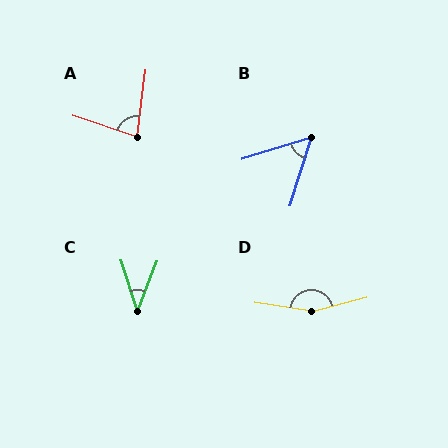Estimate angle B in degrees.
Approximately 55 degrees.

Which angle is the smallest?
C, at approximately 39 degrees.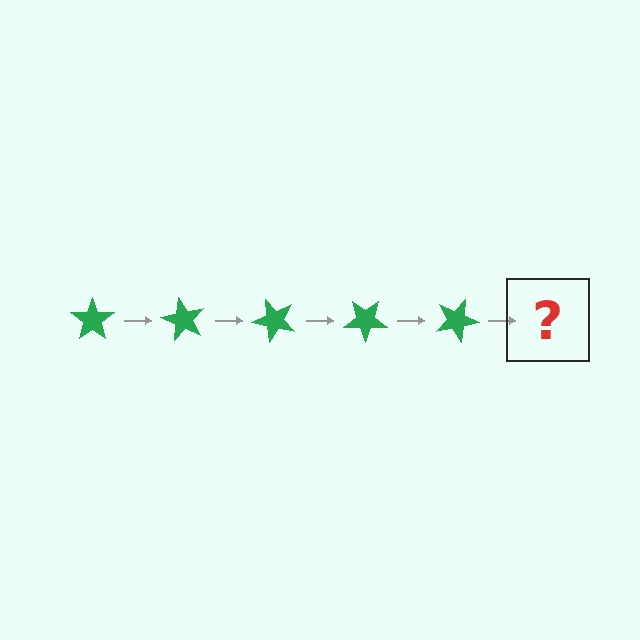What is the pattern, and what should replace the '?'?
The pattern is that the star rotates 60 degrees each step. The '?' should be a green star rotated 300 degrees.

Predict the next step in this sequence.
The next step is a green star rotated 300 degrees.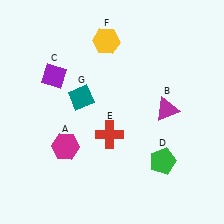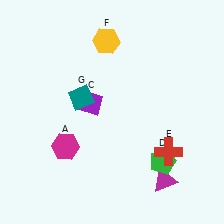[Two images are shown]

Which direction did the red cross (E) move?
The red cross (E) moved right.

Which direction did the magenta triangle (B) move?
The magenta triangle (B) moved down.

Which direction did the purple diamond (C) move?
The purple diamond (C) moved right.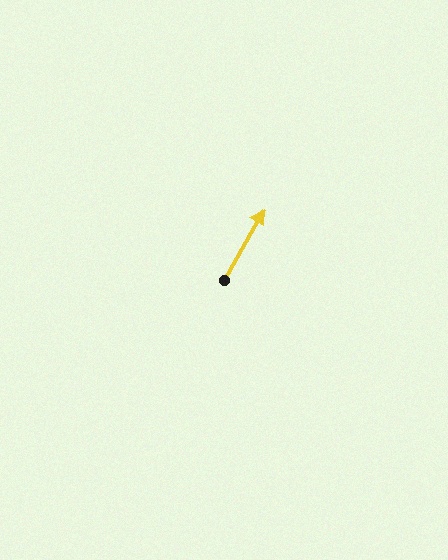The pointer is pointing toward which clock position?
Roughly 1 o'clock.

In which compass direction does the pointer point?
Northeast.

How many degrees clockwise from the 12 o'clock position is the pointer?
Approximately 29 degrees.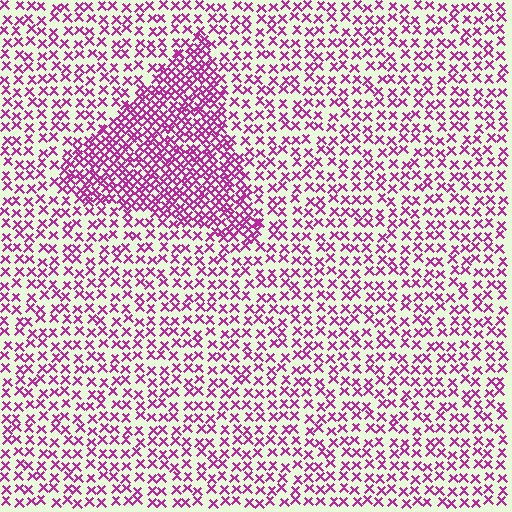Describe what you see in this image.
The image contains small magenta elements arranged at two different densities. A triangle-shaped region is visible where the elements are more densely packed than the surrounding area.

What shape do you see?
I see a triangle.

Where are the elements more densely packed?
The elements are more densely packed inside the triangle boundary.